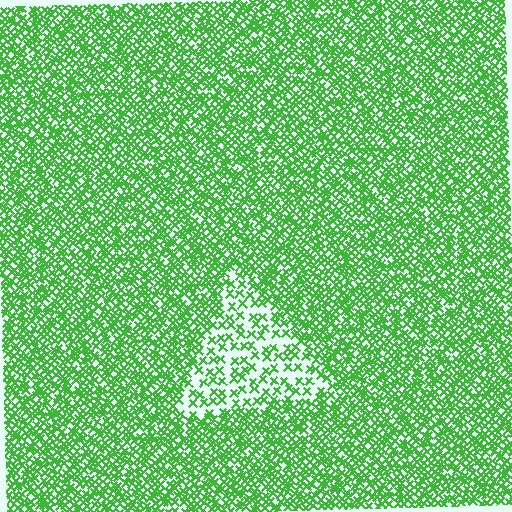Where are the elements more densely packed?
The elements are more densely packed outside the triangle boundary.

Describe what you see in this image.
The image contains small green elements arranged at two different densities. A triangle-shaped region is visible where the elements are less densely packed than the surrounding area.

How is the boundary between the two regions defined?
The boundary is defined by a change in element density (approximately 2.4x ratio). All elements are the same color, size, and shape.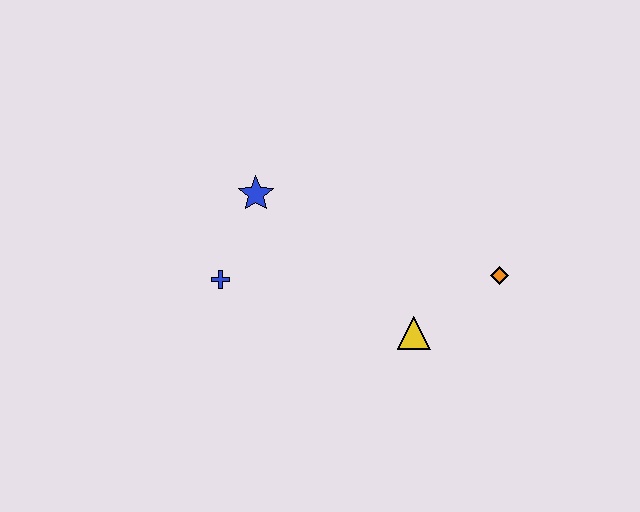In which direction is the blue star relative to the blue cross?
The blue star is above the blue cross.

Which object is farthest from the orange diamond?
The blue cross is farthest from the orange diamond.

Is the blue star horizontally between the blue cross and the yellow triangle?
Yes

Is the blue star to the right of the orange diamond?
No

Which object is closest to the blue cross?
The blue star is closest to the blue cross.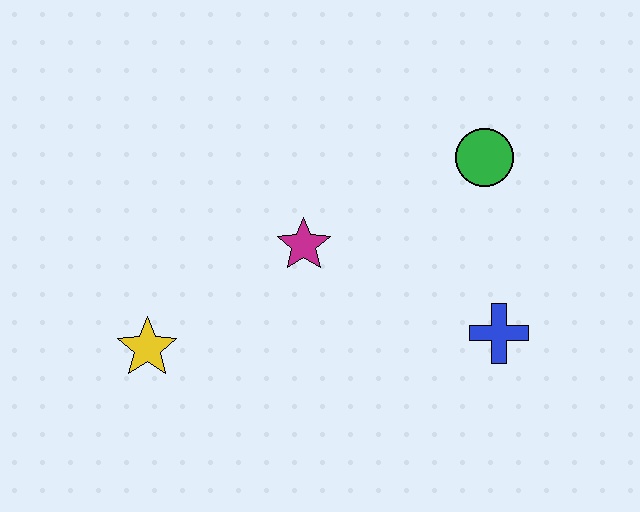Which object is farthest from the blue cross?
The yellow star is farthest from the blue cross.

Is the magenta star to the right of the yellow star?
Yes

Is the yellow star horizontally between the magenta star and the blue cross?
No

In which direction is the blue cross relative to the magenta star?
The blue cross is to the right of the magenta star.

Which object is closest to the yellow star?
The magenta star is closest to the yellow star.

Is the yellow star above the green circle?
No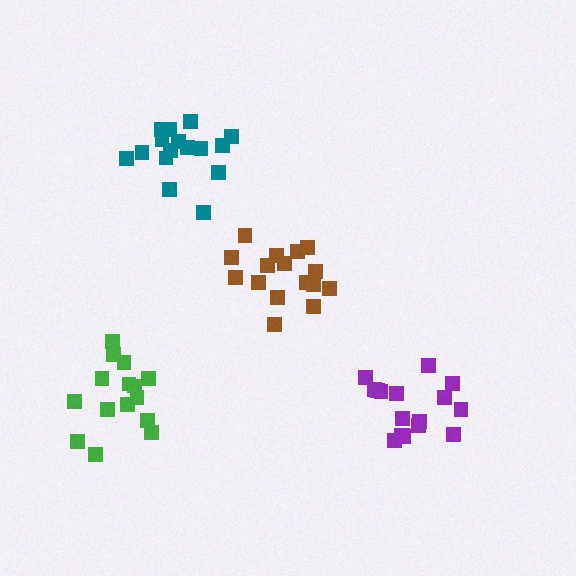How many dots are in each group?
Group 1: 16 dots, Group 2: 15 dots, Group 3: 17 dots, Group 4: 16 dots (64 total).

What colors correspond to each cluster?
The clusters are colored: brown, green, purple, teal.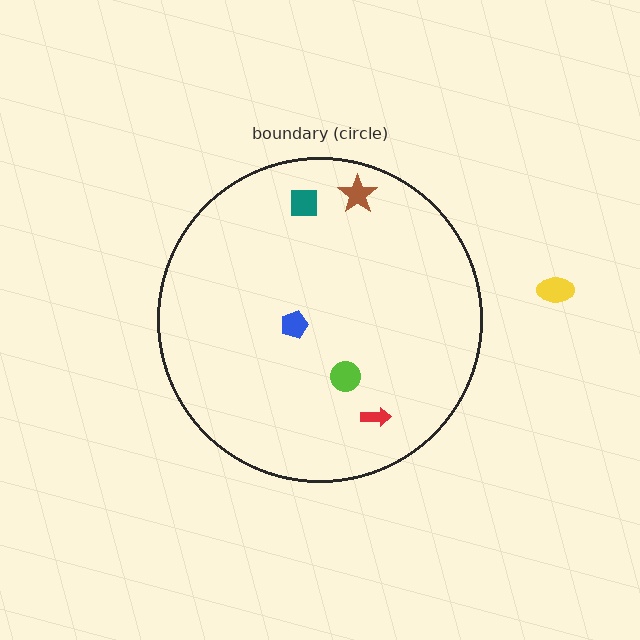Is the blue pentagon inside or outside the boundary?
Inside.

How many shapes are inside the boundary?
5 inside, 1 outside.